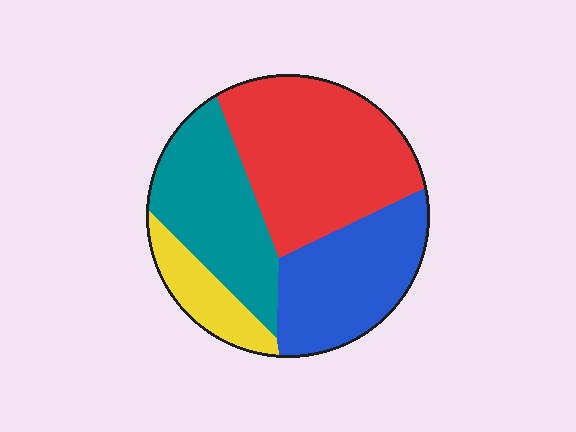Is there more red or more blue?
Red.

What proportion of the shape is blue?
Blue covers around 25% of the shape.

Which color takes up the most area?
Red, at roughly 40%.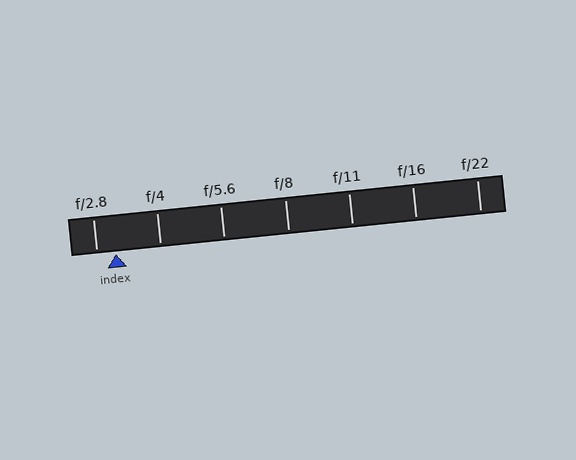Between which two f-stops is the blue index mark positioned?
The index mark is between f/2.8 and f/4.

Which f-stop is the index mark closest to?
The index mark is closest to f/2.8.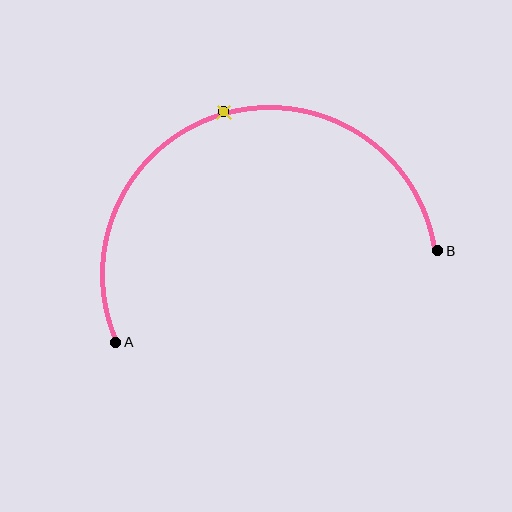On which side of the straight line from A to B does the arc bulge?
The arc bulges above the straight line connecting A and B.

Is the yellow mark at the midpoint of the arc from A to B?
Yes. The yellow mark lies on the arc at equal arc-length from both A and B — it is the arc midpoint.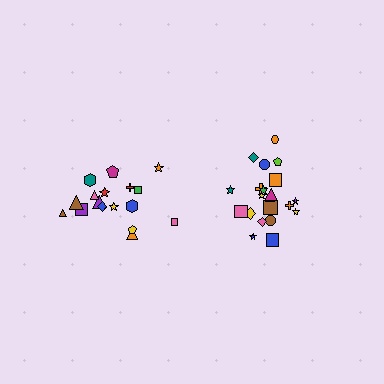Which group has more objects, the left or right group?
The right group.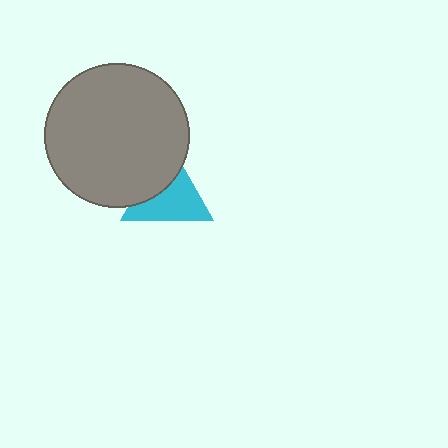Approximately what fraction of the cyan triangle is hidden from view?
Roughly 38% of the cyan triangle is hidden behind the gray circle.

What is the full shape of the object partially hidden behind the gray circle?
The partially hidden object is a cyan triangle.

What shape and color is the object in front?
The object in front is a gray circle.